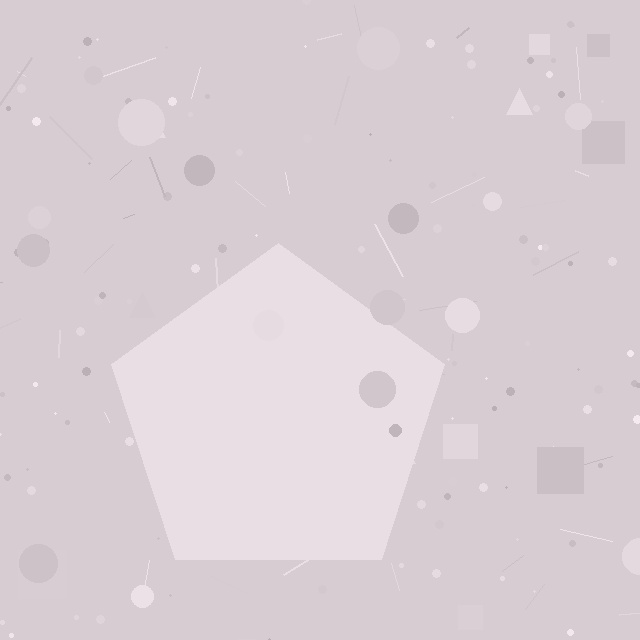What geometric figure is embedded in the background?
A pentagon is embedded in the background.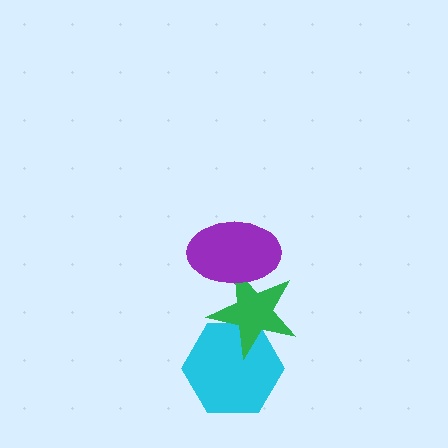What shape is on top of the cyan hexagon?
The green star is on top of the cyan hexagon.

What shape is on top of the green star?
The purple ellipse is on top of the green star.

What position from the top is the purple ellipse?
The purple ellipse is 1st from the top.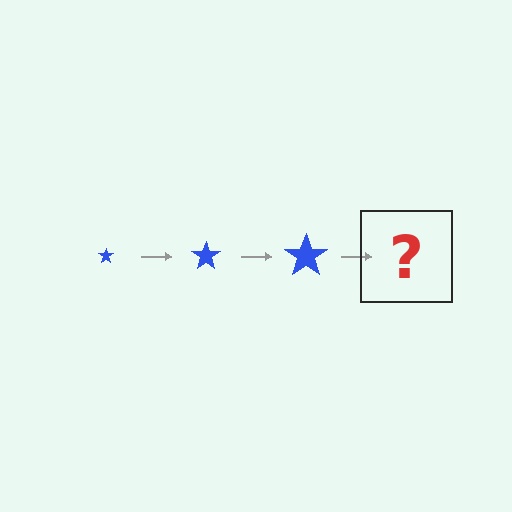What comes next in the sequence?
The next element should be a blue star, larger than the previous one.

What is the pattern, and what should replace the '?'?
The pattern is that the star gets progressively larger each step. The '?' should be a blue star, larger than the previous one.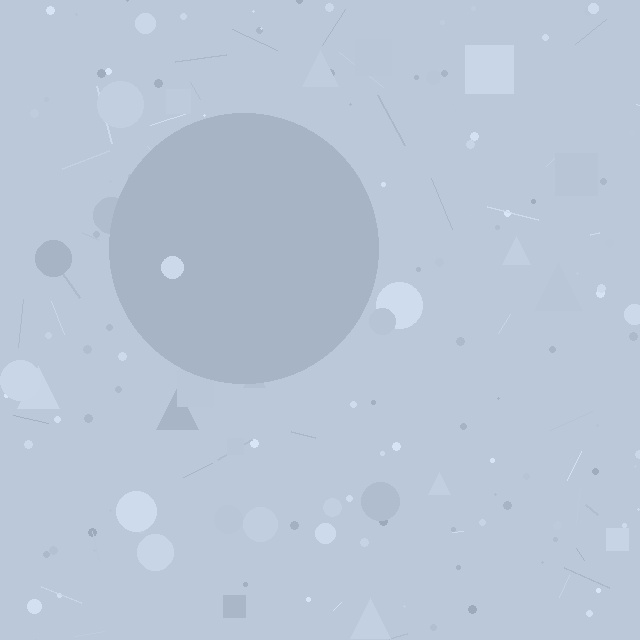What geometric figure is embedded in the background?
A circle is embedded in the background.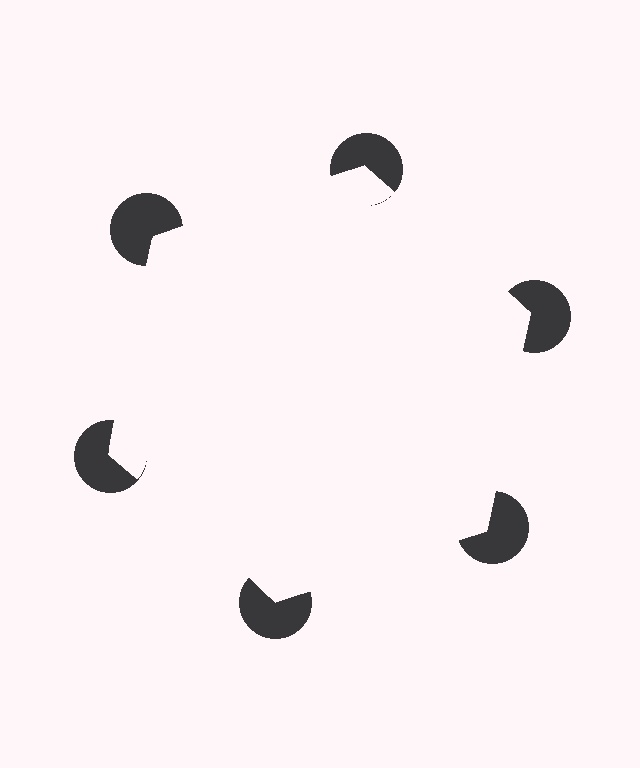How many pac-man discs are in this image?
There are 6 — one at each vertex of the illusory hexagon.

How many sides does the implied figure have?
6 sides.